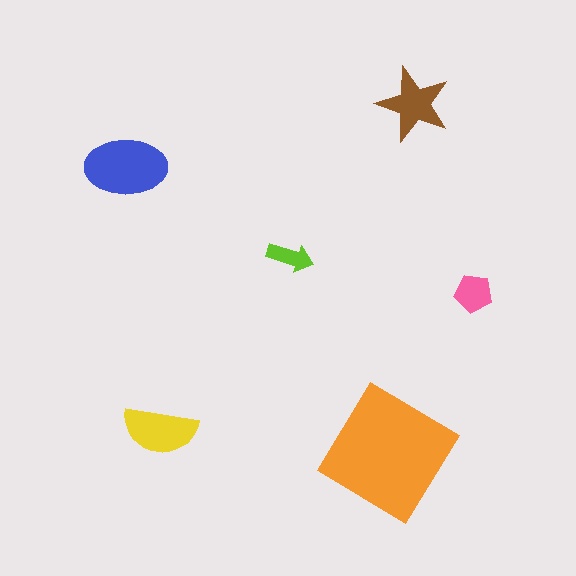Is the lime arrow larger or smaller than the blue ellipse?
Smaller.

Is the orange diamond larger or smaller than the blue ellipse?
Larger.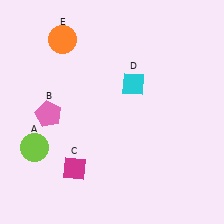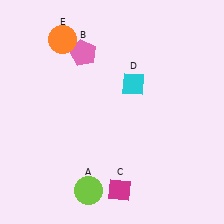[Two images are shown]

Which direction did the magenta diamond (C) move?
The magenta diamond (C) moved right.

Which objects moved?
The objects that moved are: the lime circle (A), the pink pentagon (B), the magenta diamond (C).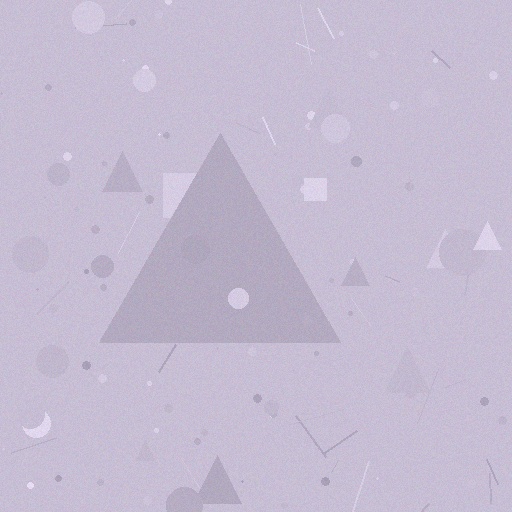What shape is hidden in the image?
A triangle is hidden in the image.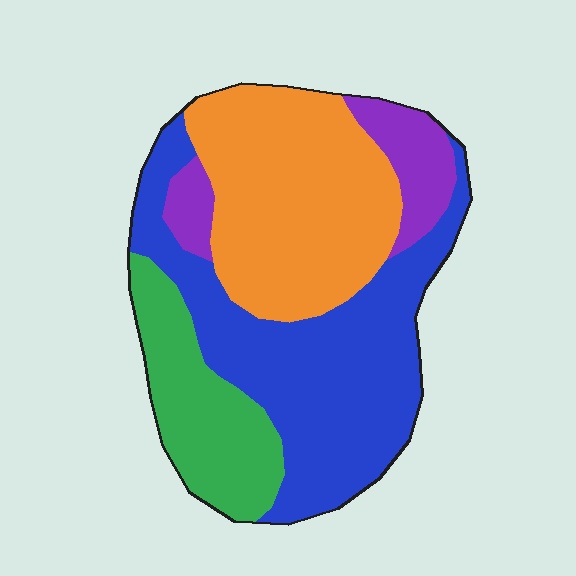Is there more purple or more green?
Green.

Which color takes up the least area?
Purple, at roughly 10%.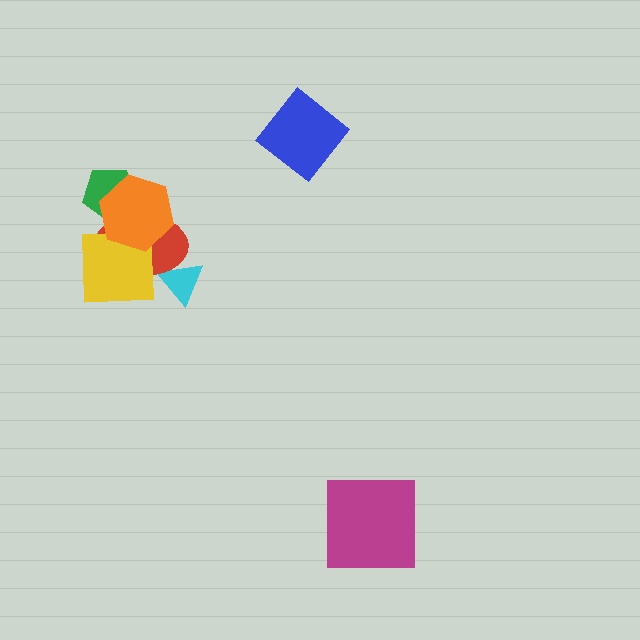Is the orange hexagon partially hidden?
No, no other shape covers it.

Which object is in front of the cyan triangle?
The red ellipse is in front of the cyan triangle.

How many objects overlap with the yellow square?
2 objects overlap with the yellow square.